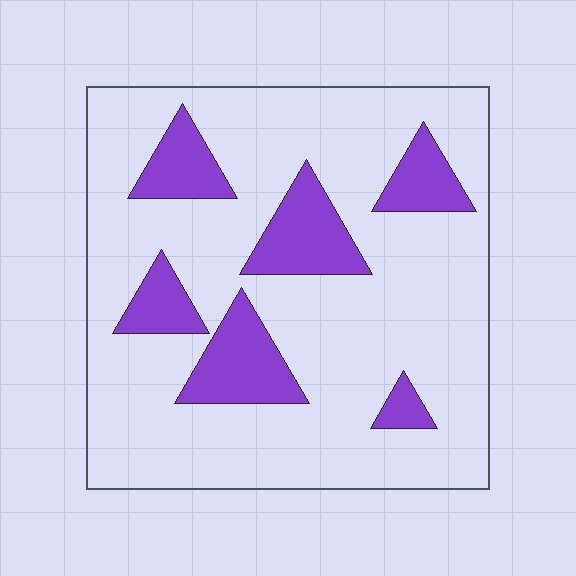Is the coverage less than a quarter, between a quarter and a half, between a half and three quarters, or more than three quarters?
Less than a quarter.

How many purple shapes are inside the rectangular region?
6.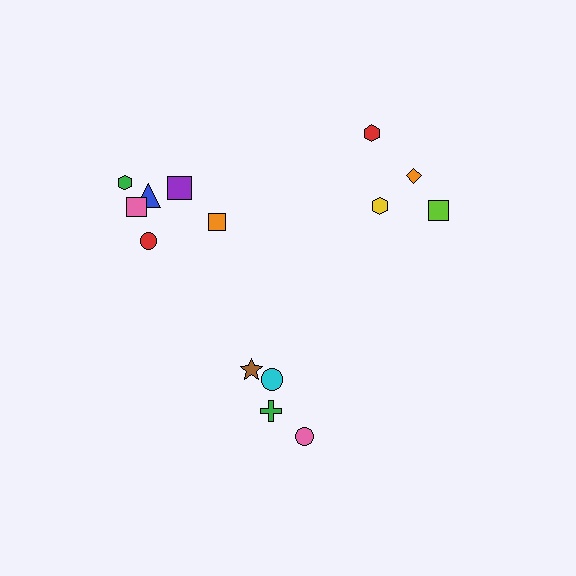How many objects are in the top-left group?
There are 6 objects.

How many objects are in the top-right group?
There are 4 objects.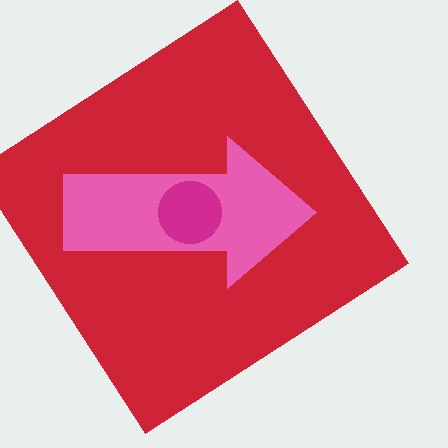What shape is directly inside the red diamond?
The pink arrow.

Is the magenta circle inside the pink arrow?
Yes.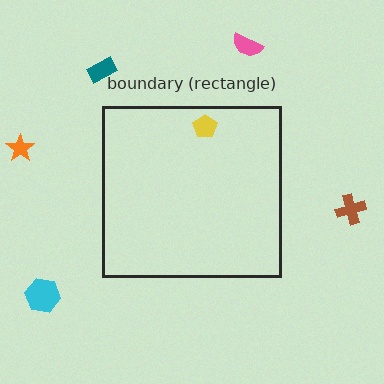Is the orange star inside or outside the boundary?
Outside.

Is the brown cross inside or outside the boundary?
Outside.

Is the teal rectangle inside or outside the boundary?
Outside.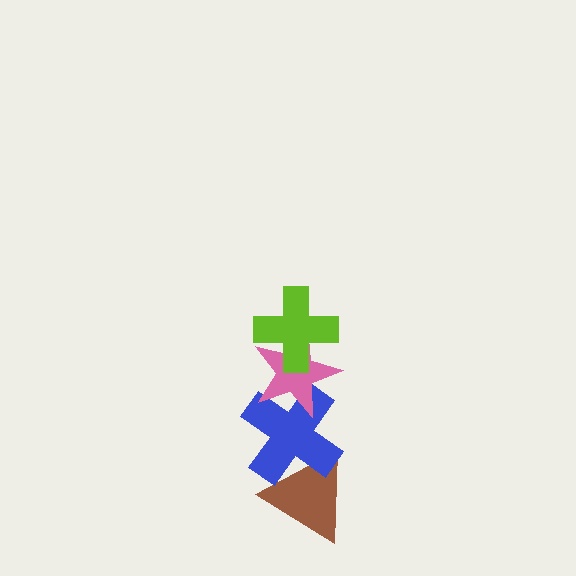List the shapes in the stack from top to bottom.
From top to bottom: the lime cross, the pink star, the blue cross, the brown triangle.